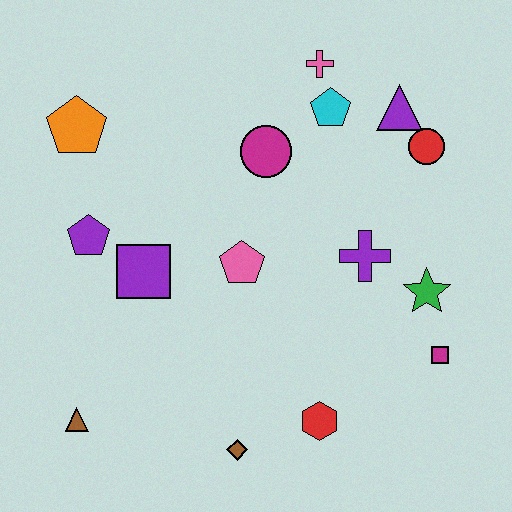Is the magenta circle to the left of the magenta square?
Yes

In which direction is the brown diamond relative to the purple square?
The brown diamond is below the purple square.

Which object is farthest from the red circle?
The brown triangle is farthest from the red circle.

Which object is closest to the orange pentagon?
The purple pentagon is closest to the orange pentagon.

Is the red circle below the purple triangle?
Yes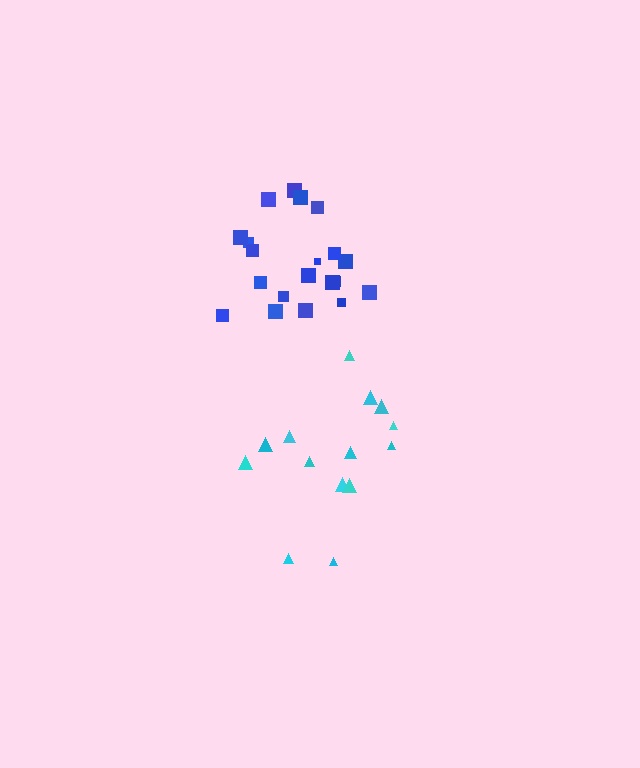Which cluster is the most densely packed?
Blue.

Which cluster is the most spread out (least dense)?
Cyan.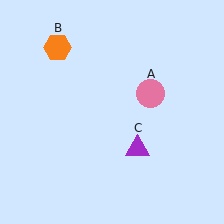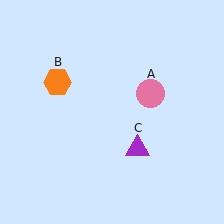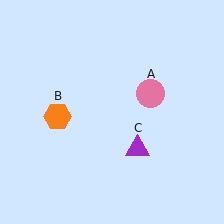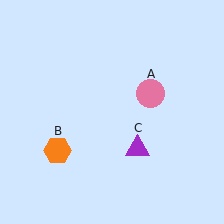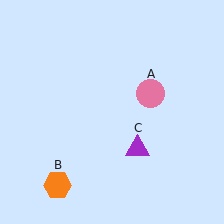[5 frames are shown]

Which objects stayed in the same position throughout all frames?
Pink circle (object A) and purple triangle (object C) remained stationary.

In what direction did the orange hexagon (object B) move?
The orange hexagon (object B) moved down.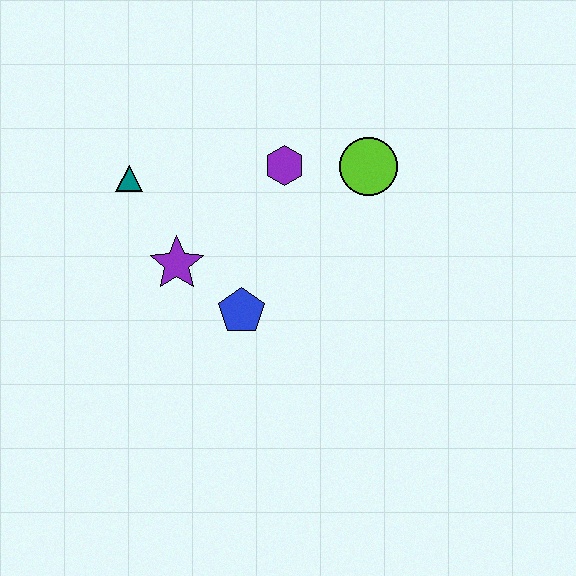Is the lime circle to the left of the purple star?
No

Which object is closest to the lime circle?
The purple hexagon is closest to the lime circle.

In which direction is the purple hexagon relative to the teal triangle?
The purple hexagon is to the right of the teal triangle.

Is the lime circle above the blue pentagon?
Yes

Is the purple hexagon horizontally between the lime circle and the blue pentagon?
Yes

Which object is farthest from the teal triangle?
The lime circle is farthest from the teal triangle.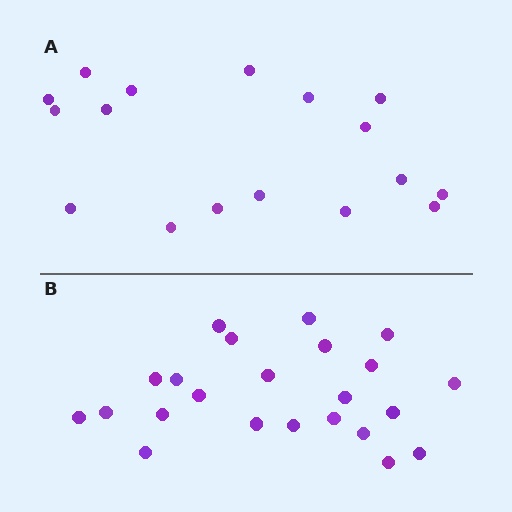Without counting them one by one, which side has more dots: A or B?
Region B (the bottom region) has more dots.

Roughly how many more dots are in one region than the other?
Region B has about 6 more dots than region A.